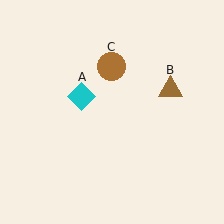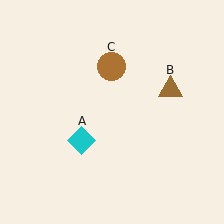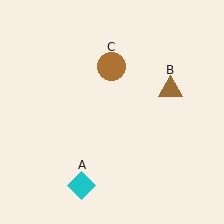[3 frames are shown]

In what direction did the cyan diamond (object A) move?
The cyan diamond (object A) moved down.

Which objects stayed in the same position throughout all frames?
Brown triangle (object B) and brown circle (object C) remained stationary.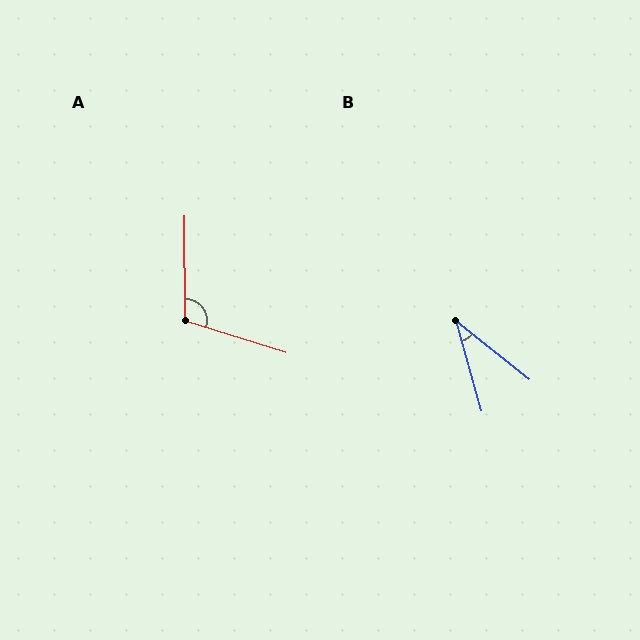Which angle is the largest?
A, at approximately 108 degrees.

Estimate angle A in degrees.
Approximately 108 degrees.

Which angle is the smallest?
B, at approximately 36 degrees.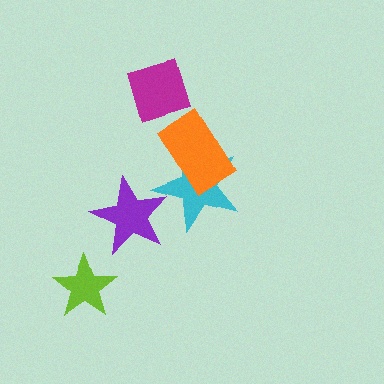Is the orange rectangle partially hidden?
No, no other shape covers it.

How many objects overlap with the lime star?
0 objects overlap with the lime star.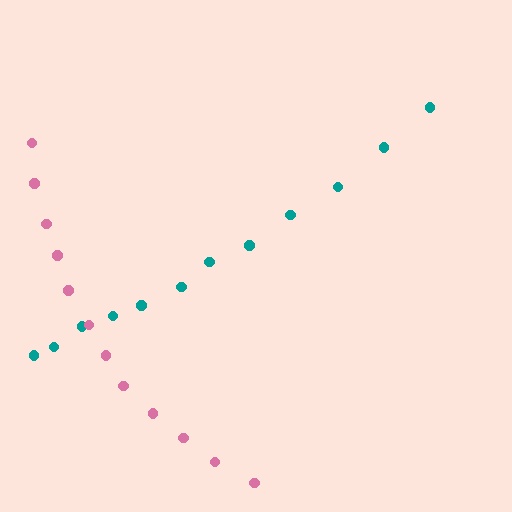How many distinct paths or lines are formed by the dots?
There are 2 distinct paths.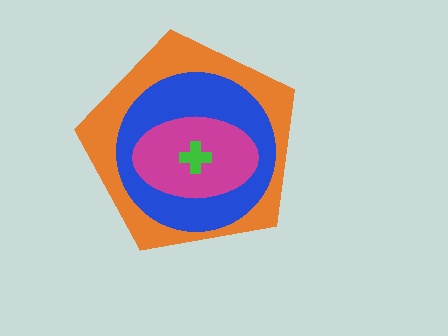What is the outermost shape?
The orange pentagon.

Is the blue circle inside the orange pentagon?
Yes.